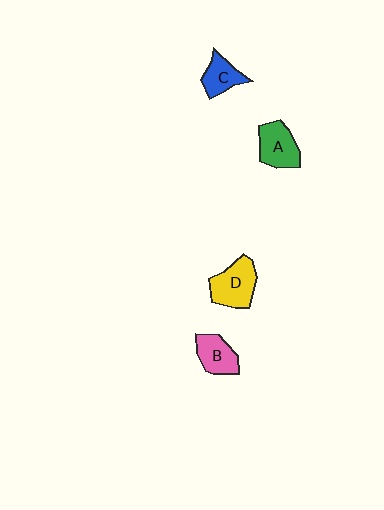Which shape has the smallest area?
Shape C (blue).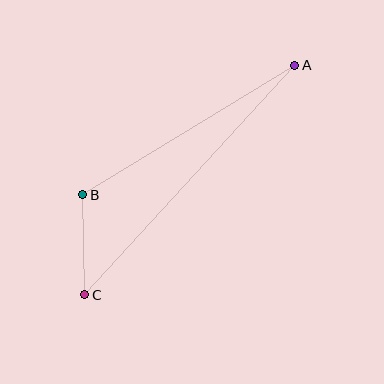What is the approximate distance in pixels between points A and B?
The distance between A and B is approximately 248 pixels.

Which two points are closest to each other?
Points B and C are closest to each other.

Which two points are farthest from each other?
Points A and C are farthest from each other.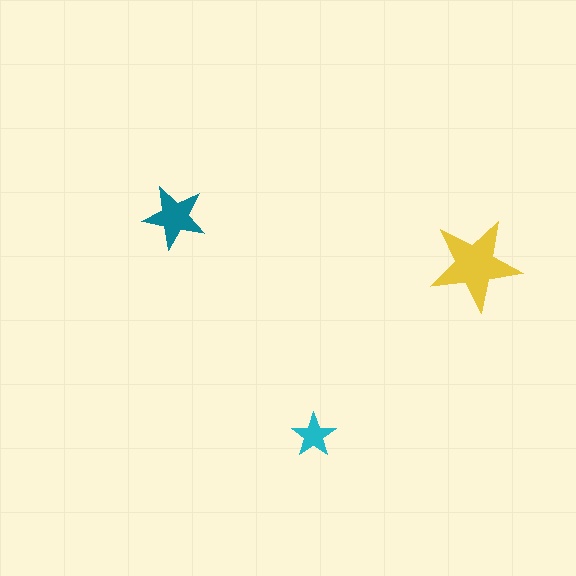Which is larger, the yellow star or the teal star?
The yellow one.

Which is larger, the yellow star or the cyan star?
The yellow one.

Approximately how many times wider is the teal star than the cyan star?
About 1.5 times wider.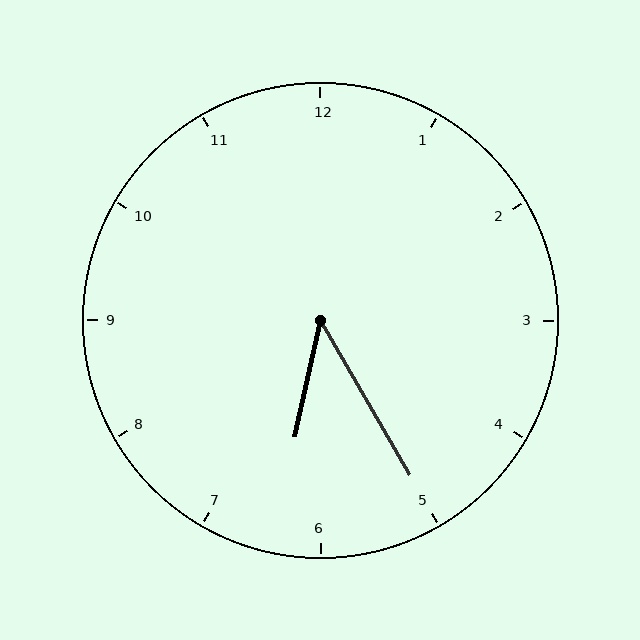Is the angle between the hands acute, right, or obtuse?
It is acute.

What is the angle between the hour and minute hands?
Approximately 42 degrees.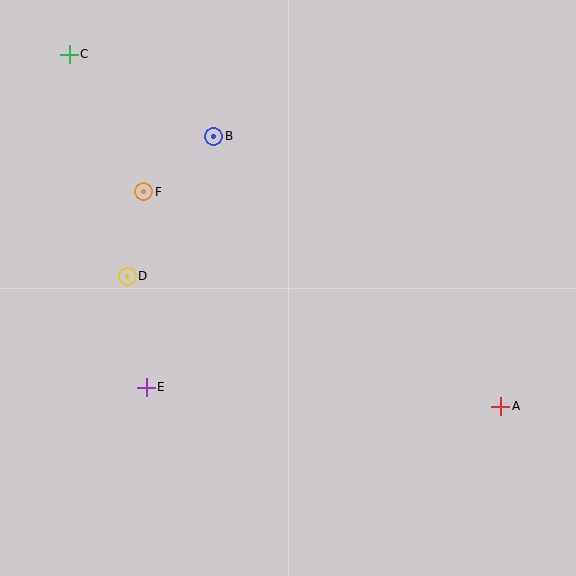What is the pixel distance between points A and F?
The distance between A and F is 417 pixels.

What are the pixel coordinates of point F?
Point F is at (144, 192).